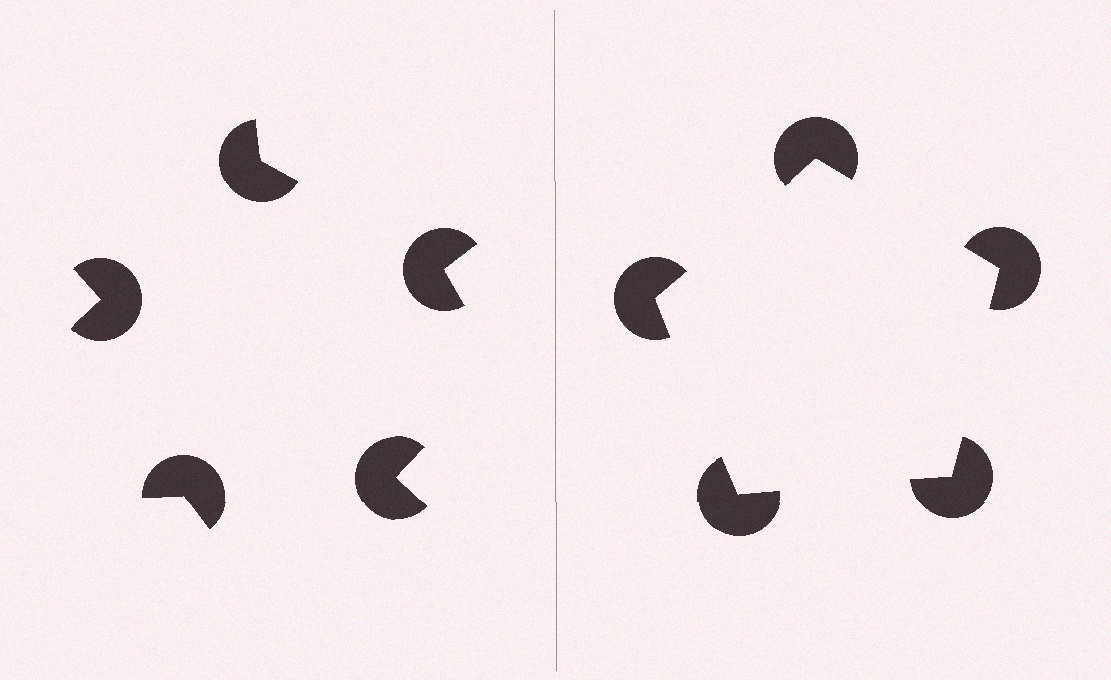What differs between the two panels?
The pac-man discs are positioned identically on both sides; only the wedge orientations differ. On the right they align to a pentagon; on the left they are misaligned.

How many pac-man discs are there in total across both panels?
10 — 5 on each side.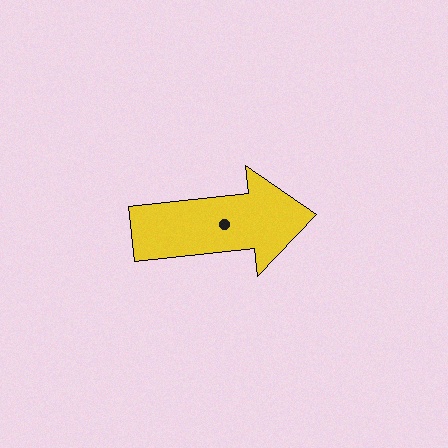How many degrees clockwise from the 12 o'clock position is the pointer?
Approximately 84 degrees.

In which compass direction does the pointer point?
East.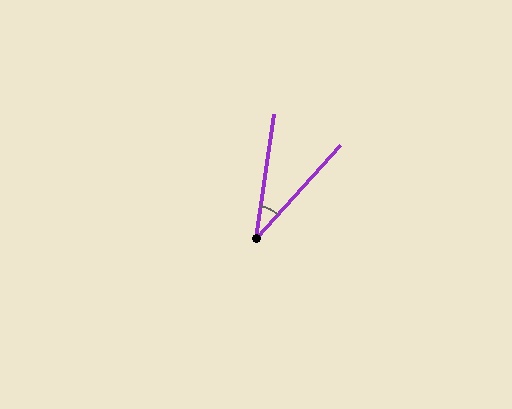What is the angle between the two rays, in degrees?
Approximately 34 degrees.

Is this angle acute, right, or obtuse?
It is acute.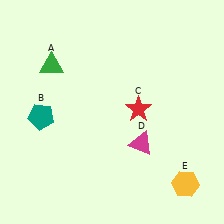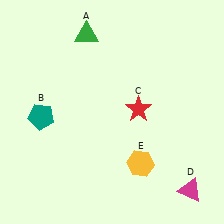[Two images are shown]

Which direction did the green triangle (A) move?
The green triangle (A) moved right.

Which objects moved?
The objects that moved are: the green triangle (A), the magenta triangle (D), the yellow hexagon (E).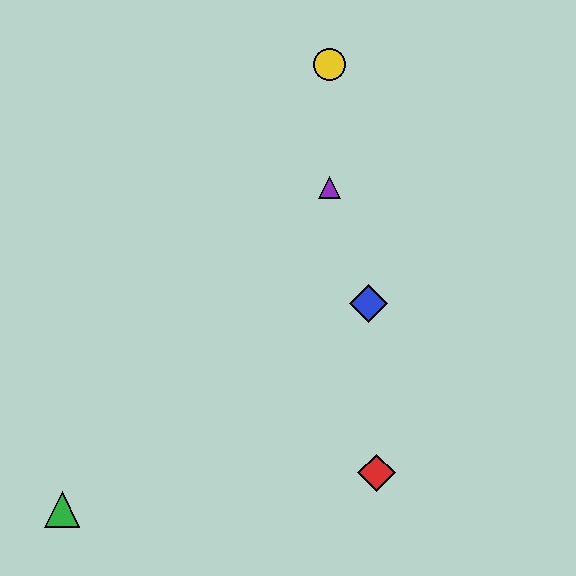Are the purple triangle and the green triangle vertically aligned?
No, the purple triangle is at x≈330 and the green triangle is at x≈62.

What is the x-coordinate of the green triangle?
The green triangle is at x≈62.